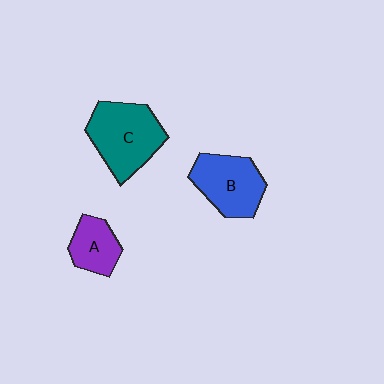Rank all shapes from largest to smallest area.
From largest to smallest: C (teal), B (blue), A (purple).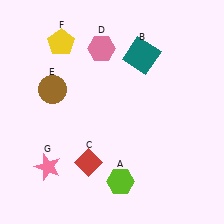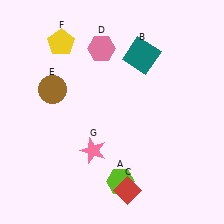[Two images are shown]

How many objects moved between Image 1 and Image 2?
2 objects moved between the two images.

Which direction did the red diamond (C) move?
The red diamond (C) moved right.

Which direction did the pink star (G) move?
The pink star (G) moved right.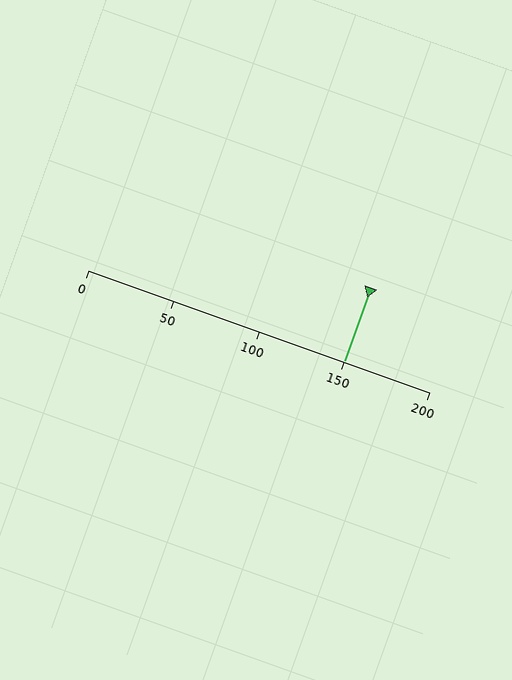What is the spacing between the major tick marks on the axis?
The major ticks are spaced 50 apart.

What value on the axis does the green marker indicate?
The marker indicates approximately 150.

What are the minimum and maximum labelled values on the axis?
The axis runs from 0 to 200.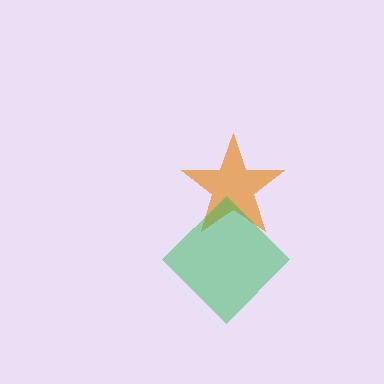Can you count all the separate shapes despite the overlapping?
Yes, there are 2 separate shapes.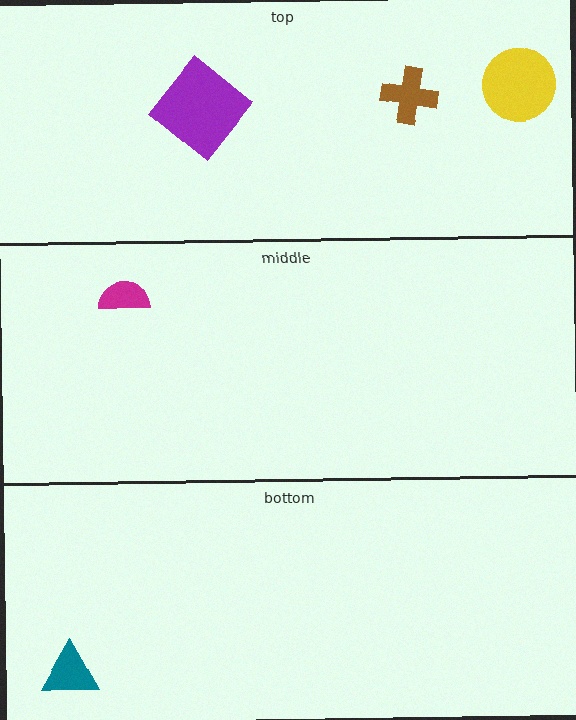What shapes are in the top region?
The purple diamond, the yellow circle, the brown cross.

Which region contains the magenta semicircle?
The middle region.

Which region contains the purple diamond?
The top region.